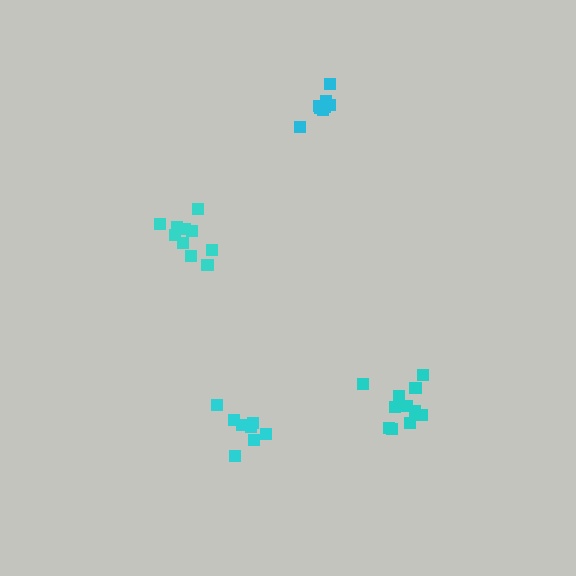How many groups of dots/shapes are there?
There are 4 groups.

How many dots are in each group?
Group 1: 8 dots, Group 2: 11 dots, Group 3: 11 dots, Group 4: 8 dots (38 total).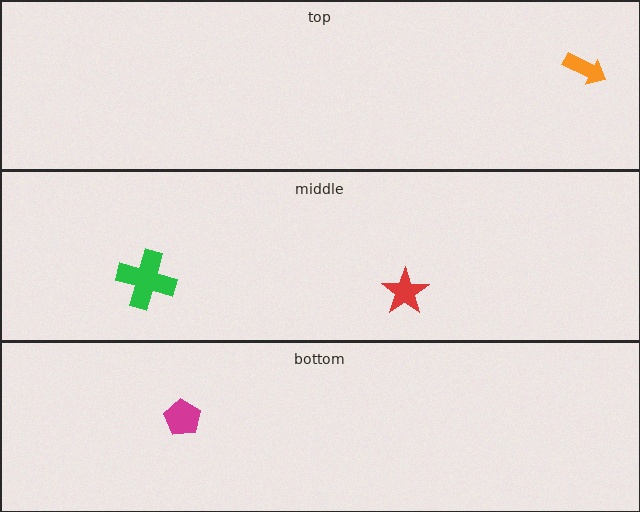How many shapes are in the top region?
1.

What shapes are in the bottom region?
The magenta pentagon.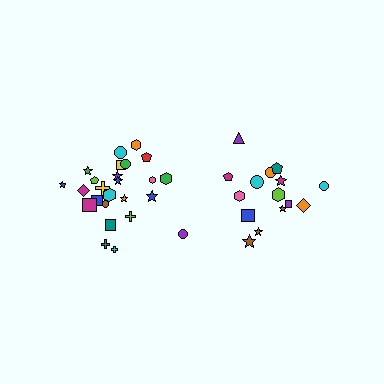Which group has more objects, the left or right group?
The left group.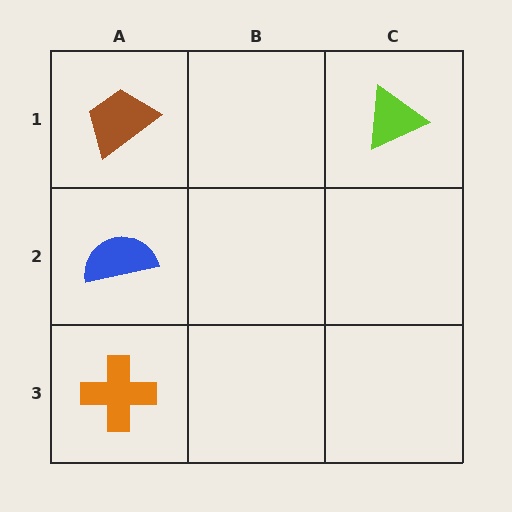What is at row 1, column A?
A brown trapezoid.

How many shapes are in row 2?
1 shape.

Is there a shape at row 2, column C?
No, that cell is empty.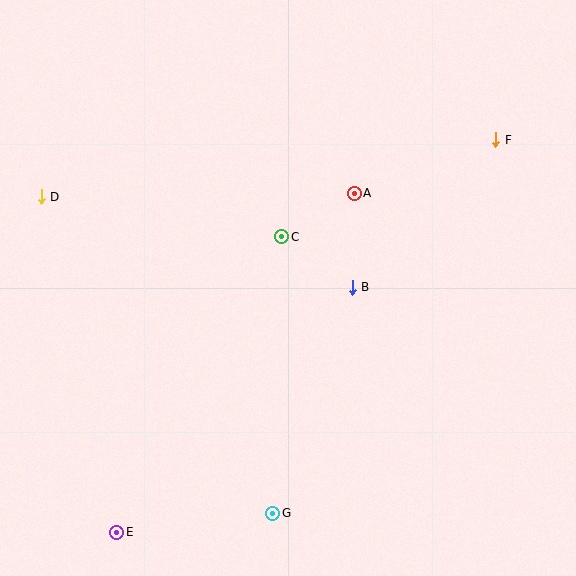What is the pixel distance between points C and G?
The distance between C and G is 276 pixels.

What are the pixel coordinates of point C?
Point C is at (282, 237).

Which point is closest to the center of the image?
Point C at (282, 237) is closest to the center.